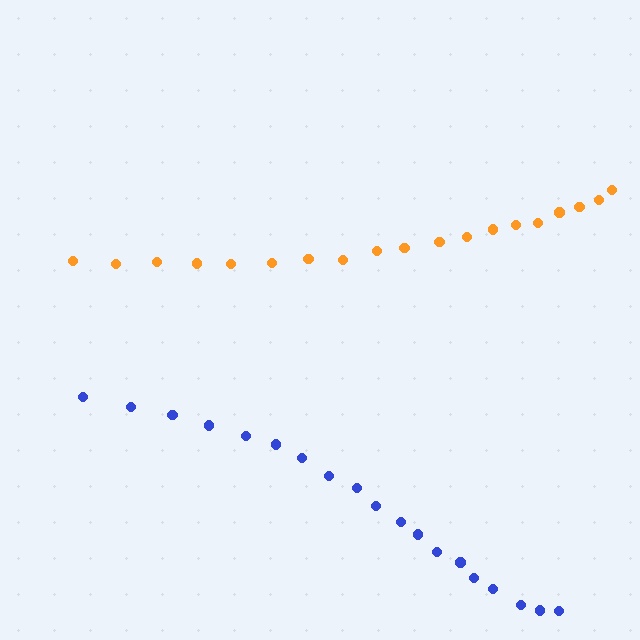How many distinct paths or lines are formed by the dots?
There are 2 distinct paths.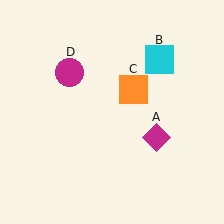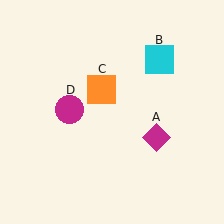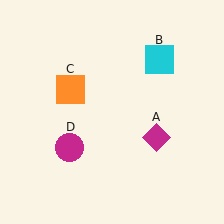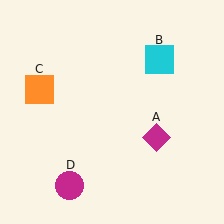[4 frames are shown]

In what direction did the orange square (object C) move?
The orange square (object C) moved left.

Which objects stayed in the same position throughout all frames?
Magenta diamond (object A) and cyan square (object B) remained stationary.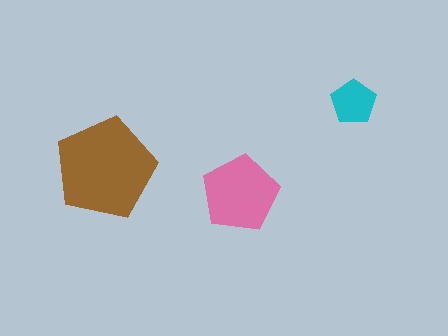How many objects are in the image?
There are 3 objects in the image.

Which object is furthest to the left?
The brown pentagon is leftmost.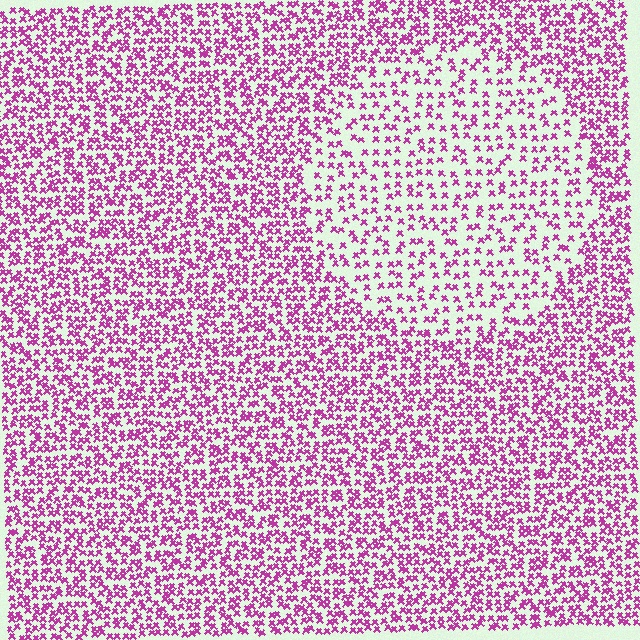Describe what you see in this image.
The image contains small magenta elements arranged at two different densities. A circle-shaped region is visible where the elements are less densely packed than the surrounding area.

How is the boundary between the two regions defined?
The boundary is defined by a change in element density (approximately 1.9x ratio). All elements are the same color, size, and shape.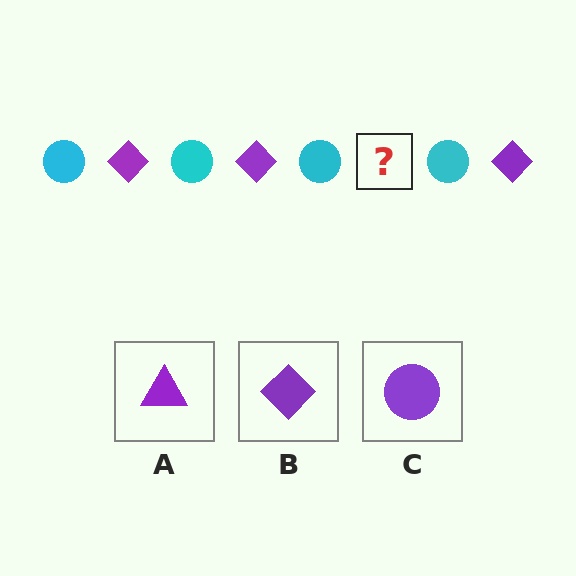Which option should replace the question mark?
Option B.